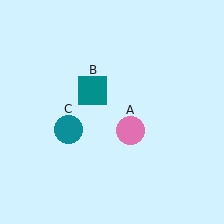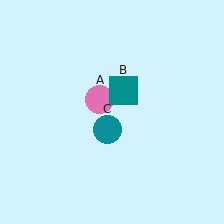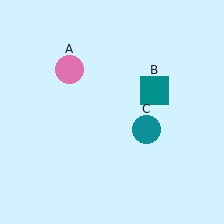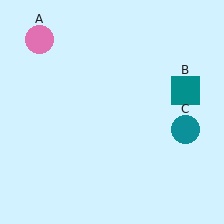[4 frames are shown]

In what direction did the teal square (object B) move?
The teal square (object B) moved right.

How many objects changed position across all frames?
3 objects changed position: pink circle (object A), teal square (object B), teal circle (object C).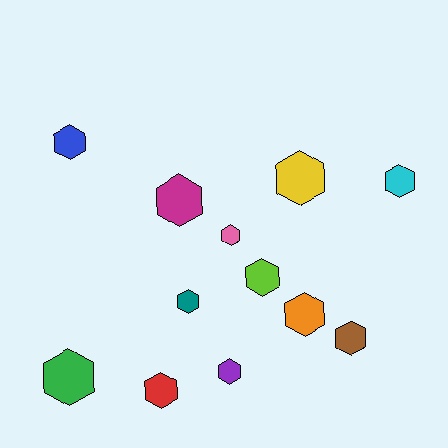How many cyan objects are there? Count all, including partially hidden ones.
There is 1 cyan object.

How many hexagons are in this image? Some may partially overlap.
There are 12 hexagons.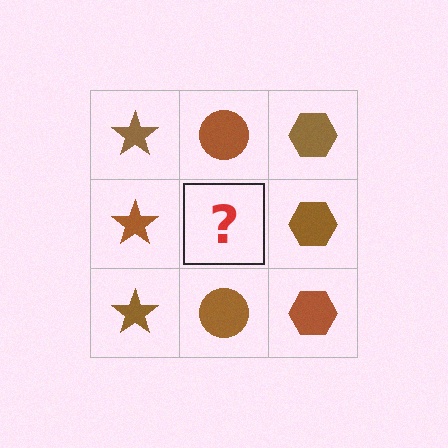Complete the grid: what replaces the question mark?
The question mark should be replaced with a brown circle.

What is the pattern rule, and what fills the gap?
The rule is that each column has a consistent shape. The gap should be filled with a brown circle.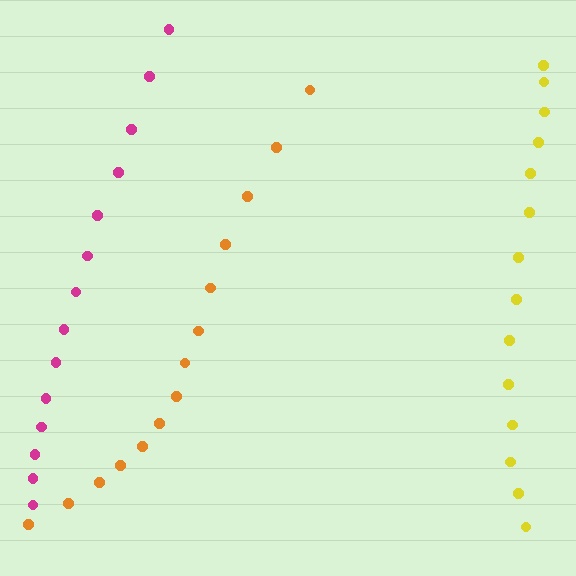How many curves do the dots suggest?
There are 3 distinct paths.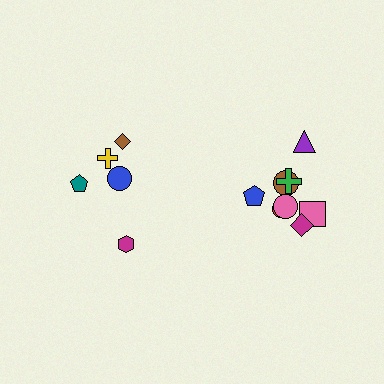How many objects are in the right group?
There are 8 objects.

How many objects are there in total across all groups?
There are 13 objects.